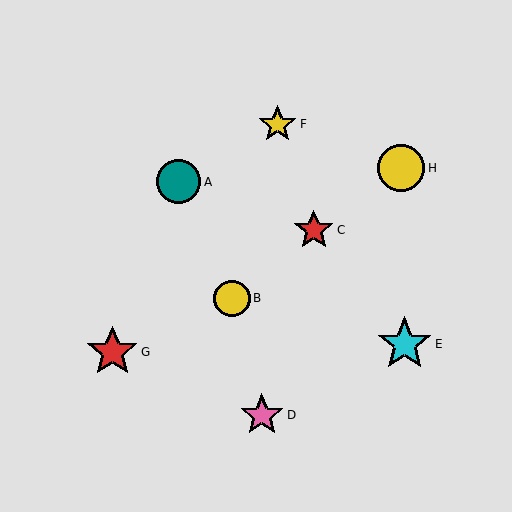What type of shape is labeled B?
Shape B is a yellow circle.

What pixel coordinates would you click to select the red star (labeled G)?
Click at (112, 352) to select the red star G.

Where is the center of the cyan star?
The center of the cyan star is at (405, 344).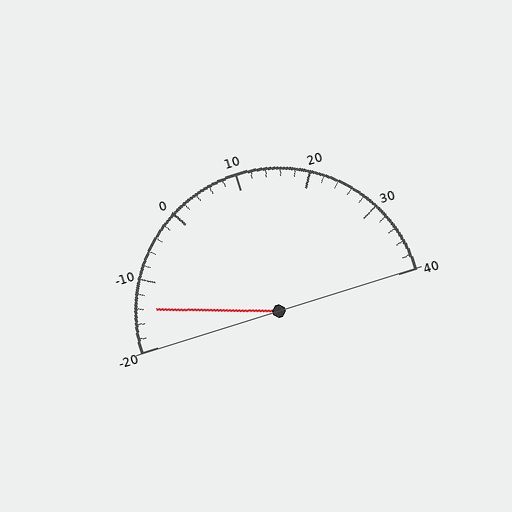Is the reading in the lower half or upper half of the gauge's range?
The reading is in the lower half of the range (-20 to 40).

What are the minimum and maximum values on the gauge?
The gauge ranges from -20 to 40.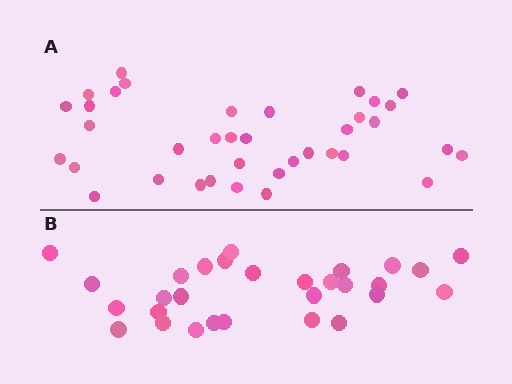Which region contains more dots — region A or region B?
Region A (the top region) has more dots.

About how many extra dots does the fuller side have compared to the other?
Region A has roughly 8 or so more dots than region B.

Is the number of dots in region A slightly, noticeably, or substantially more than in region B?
Region A has noticeably more, but not dramatically so. The ratio is roughly 1.3 to 1.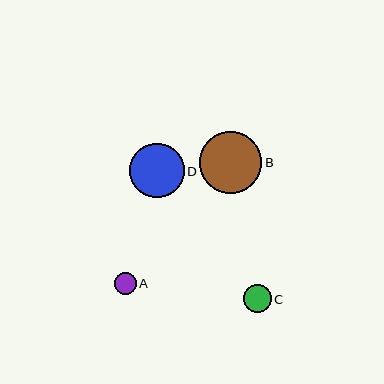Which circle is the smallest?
Circle A is the smallest with a size of approximately 21 pixels.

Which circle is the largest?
Circle B is the largest with a size of approximately 62 pixels.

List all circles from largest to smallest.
From largest to smallest: B, D, C, A.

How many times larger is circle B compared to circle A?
Circle B is approximately 2.9 times the size of circle A.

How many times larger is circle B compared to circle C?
Circle B is approximately 2.2 times the size of circle C.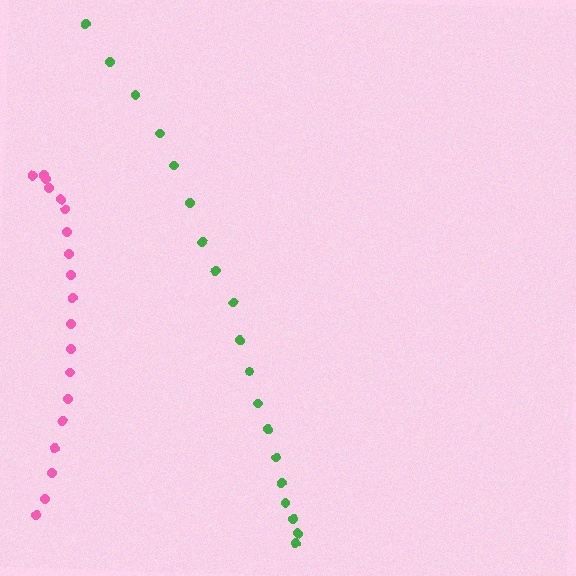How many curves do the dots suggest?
There are 2 distinct paths.